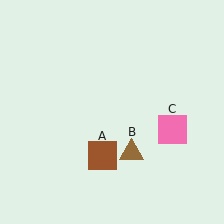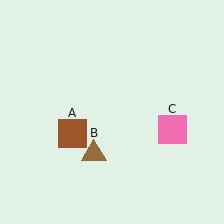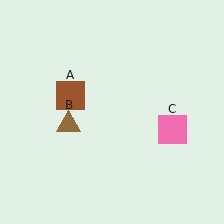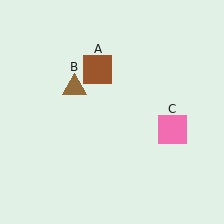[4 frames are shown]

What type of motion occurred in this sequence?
The brown square (object A), brown triangle (object B) rotated clockwise around the center of the scene.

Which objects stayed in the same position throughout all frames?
Pink square (object C) remained stationary.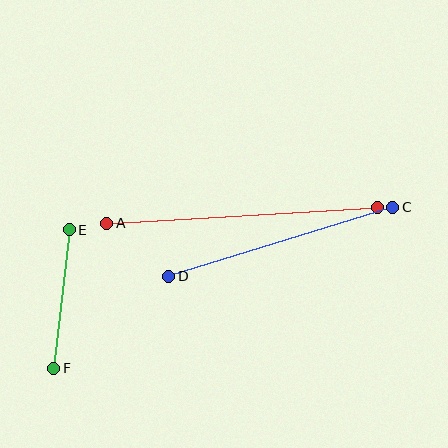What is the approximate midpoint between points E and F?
The midpoint is at approximately (62, 299) pixels.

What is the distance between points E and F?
The distance is approximately 139 pixels.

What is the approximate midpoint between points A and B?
The midpoint is at approximately (242, 215) pixels.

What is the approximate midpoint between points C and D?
The midpoint is at approximately (281, 242) pixels.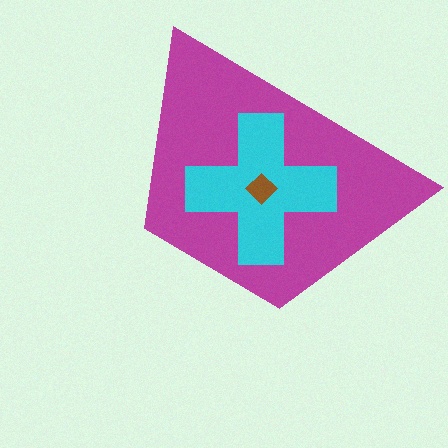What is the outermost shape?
The magenta trapezoid.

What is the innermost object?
The brown diamond.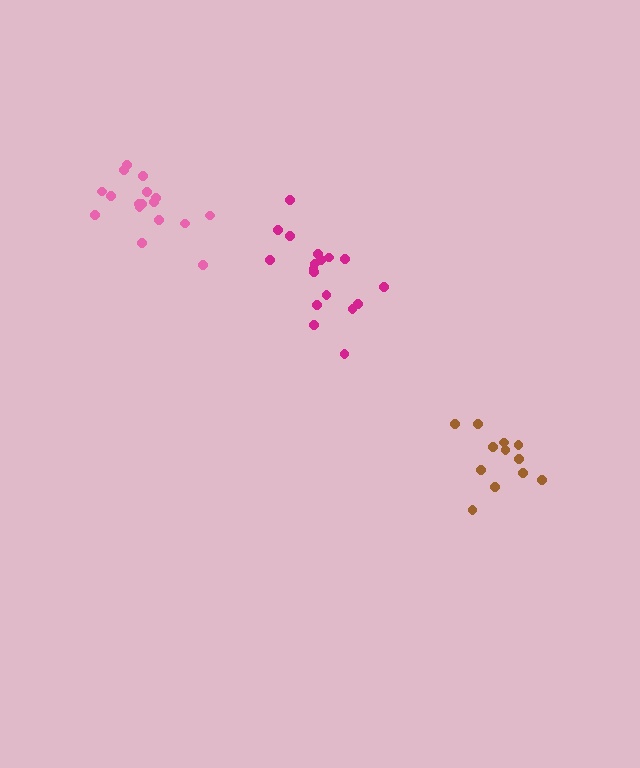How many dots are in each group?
Group 1: 18 dots, Group 2: 17 dots, Group 3: 12 dots (47 total).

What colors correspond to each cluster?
The clusters are colored: magenta, pink, brown.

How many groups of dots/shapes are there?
There are 3 groups.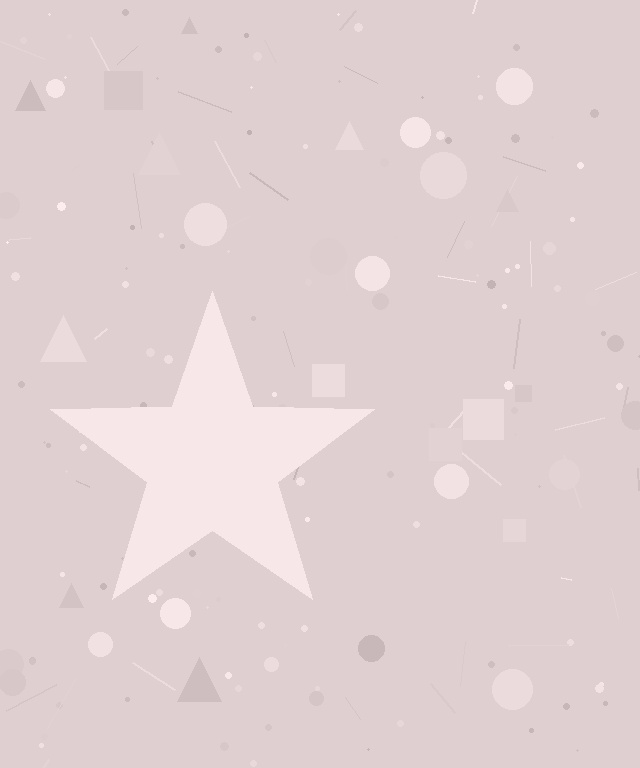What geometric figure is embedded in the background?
A star is embedded in the background.